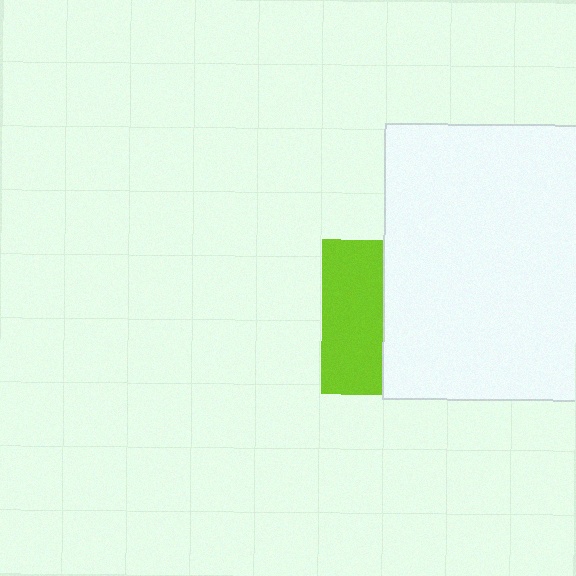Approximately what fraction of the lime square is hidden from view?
Roughly 60% of the lime square is hidden behind the white rectangle.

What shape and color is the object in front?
The object in front is a white rectangle.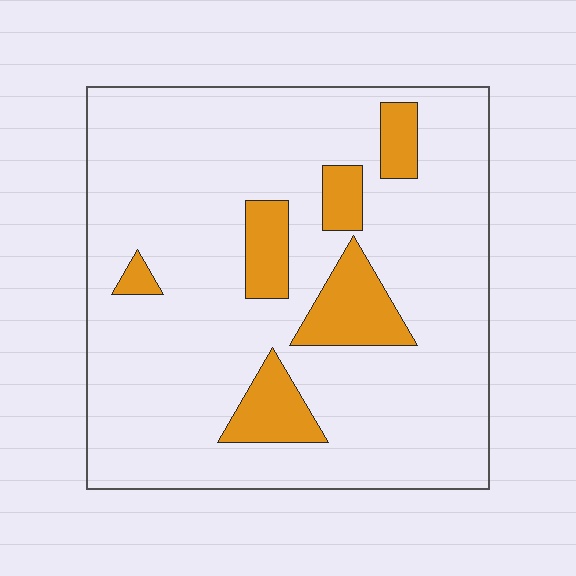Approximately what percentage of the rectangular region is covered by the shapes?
Approximately 15%.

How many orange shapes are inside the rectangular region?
6.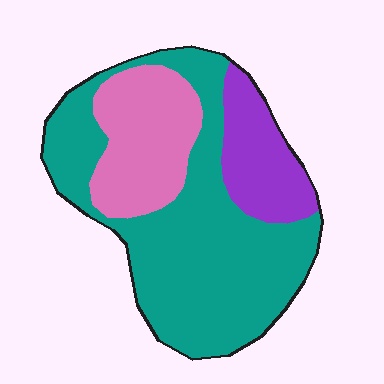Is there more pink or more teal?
Teal.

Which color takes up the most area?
Teal, at roughly 60%.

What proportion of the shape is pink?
Pink takes up about one quarter (1/4) of the shape.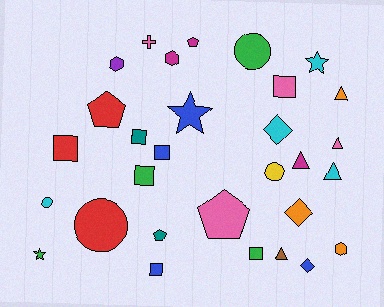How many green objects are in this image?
There are 4 green objects.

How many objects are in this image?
There are 30 objects.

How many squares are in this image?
There are 7 squares.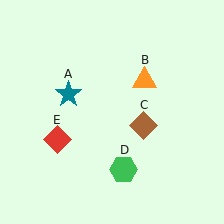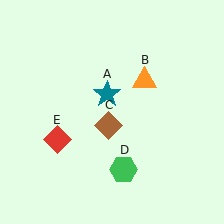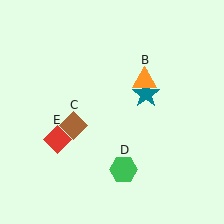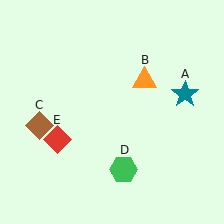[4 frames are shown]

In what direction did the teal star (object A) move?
The teal star (object A) moved right.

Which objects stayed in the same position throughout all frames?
Orange triangle (object B) and green hexagon (object D) and red diamond (object E) remained stationary.